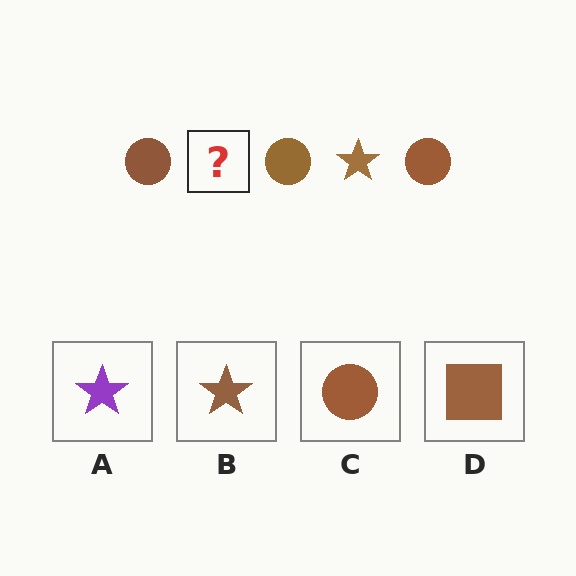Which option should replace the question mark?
Option B.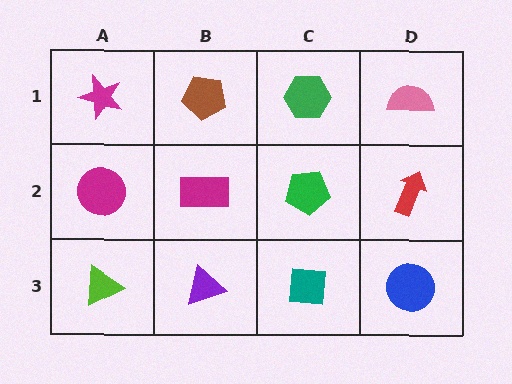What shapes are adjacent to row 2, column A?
A magenta star (row 1, column A), a lime triangle (row 3, column A), a magenta rectangle (row 2, column B).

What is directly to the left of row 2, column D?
A green pentagon.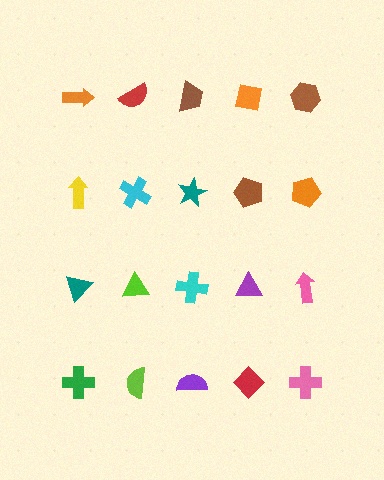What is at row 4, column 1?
A green cross.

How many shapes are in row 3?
5 shapes.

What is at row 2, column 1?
A yellow arrow.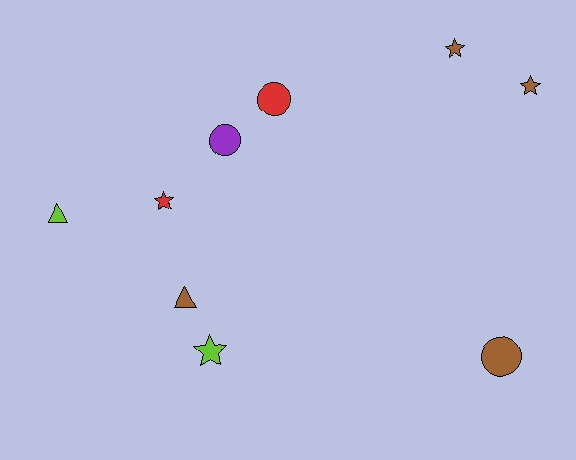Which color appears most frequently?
Brown, with 4 objects.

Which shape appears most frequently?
Star, with 4 objects.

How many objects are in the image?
There are 9 objects.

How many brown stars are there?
There are 2 brown stars.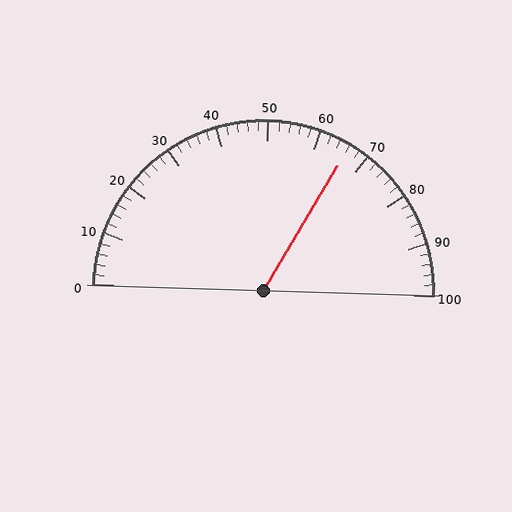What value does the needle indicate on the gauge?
The needle indicates approximately 66.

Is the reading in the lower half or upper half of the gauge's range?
The reading is in the upper half of the range (0 to 100).